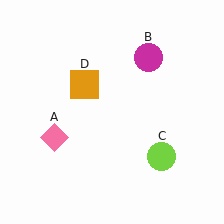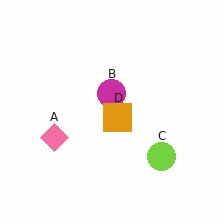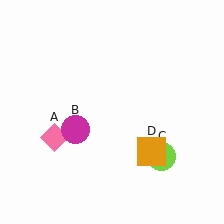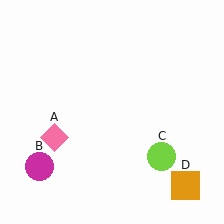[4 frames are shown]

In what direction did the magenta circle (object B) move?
The magenta circle (object B) moved down and to the left.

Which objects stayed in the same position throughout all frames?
Pink diamond (object A) and lime circle (object C) remained stationary.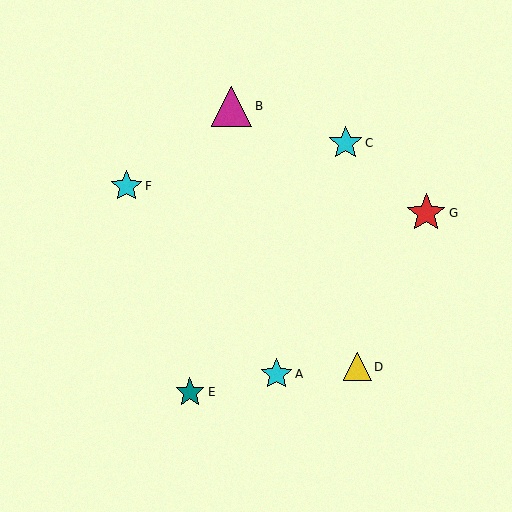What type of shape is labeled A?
Shape A is a cyan star.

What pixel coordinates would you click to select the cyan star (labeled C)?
Click at (346, 143) to select the cyan star C.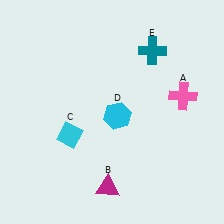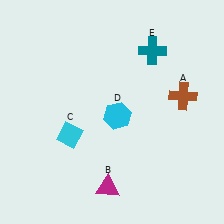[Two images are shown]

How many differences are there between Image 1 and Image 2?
There is 1 difference between the two images.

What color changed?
The cross (A) changed from pink in Image 1 to brown in Image 2.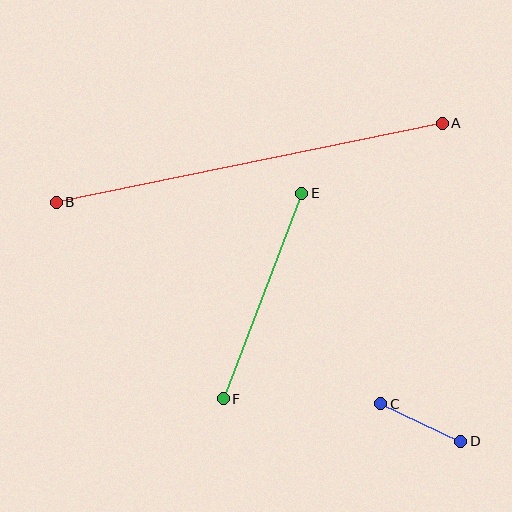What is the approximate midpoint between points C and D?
The midpoint is at approximately (421, 423) pixels.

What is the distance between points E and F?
The distance is approximately 220 pixels.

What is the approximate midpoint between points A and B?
The midpoint is at approximately (249, 163) pixels.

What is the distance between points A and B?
The distance is approximately 394 pixels.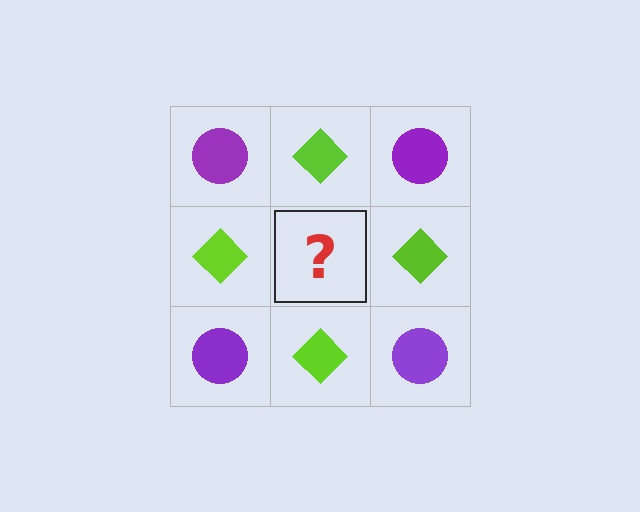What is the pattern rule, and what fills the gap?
The rule is that it alternates purple circle and lime diamond in a checkerboard pattern. The gap should be filled with a purple circle.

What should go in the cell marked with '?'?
The missing cell should contain a purple circle.